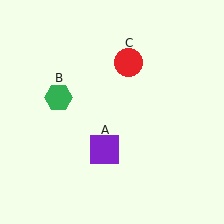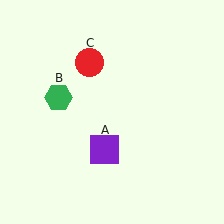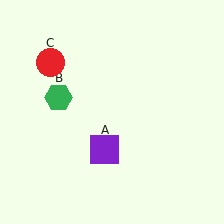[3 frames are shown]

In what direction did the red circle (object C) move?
The red circle (object C) moved left.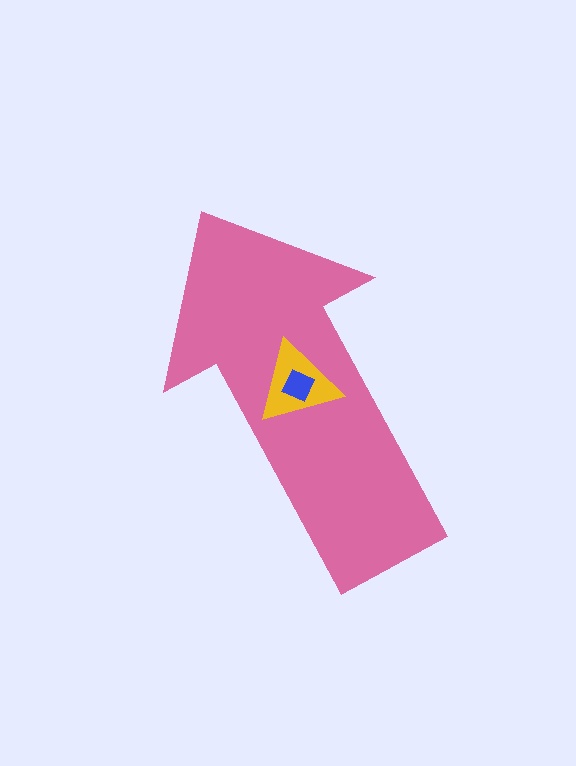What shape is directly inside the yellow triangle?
The blue square.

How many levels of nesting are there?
3.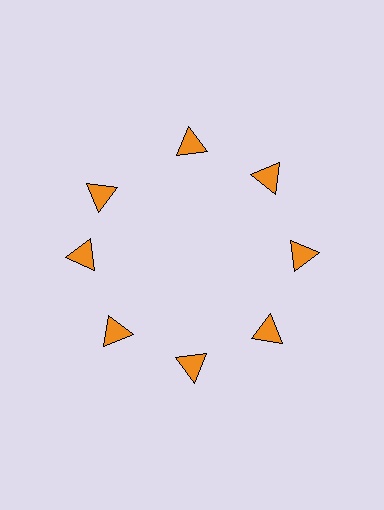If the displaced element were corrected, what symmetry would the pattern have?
It would have 8-fold rotational symmetry — the pattern would map onto itself every 45 degrees.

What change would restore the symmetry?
The symmetry would be restored by rotating it back into even spacing with its neighbors so that all 8 triangles sit at equal angles and equal distance from the center.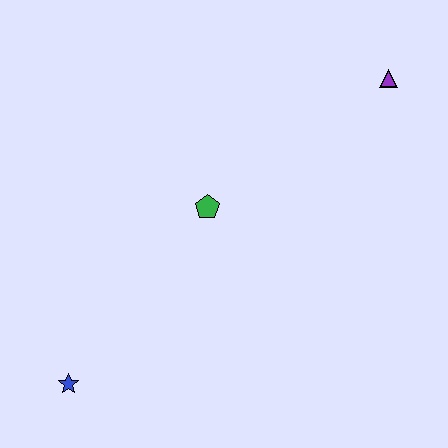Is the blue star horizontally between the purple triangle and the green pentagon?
No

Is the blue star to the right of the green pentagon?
No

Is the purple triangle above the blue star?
Yes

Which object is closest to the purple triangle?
The green pentagon is closest to the purple triangle.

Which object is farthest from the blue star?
The purple triangle is farthest from the blue star.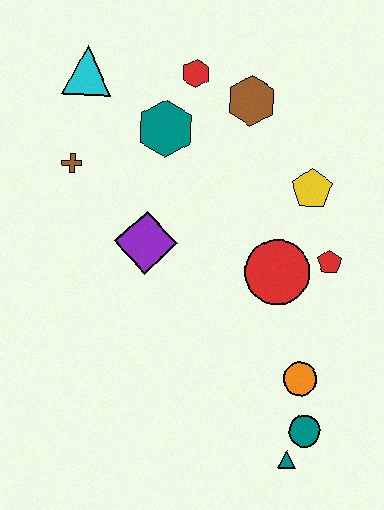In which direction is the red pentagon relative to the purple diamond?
The red pentagon is to the right of the purple diamond.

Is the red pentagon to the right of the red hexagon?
Yes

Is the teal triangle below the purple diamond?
Yes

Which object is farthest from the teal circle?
The cyan triangle is farthest from the teal circle.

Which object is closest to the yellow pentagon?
The red pentagon is closest to the yellow pentagon.